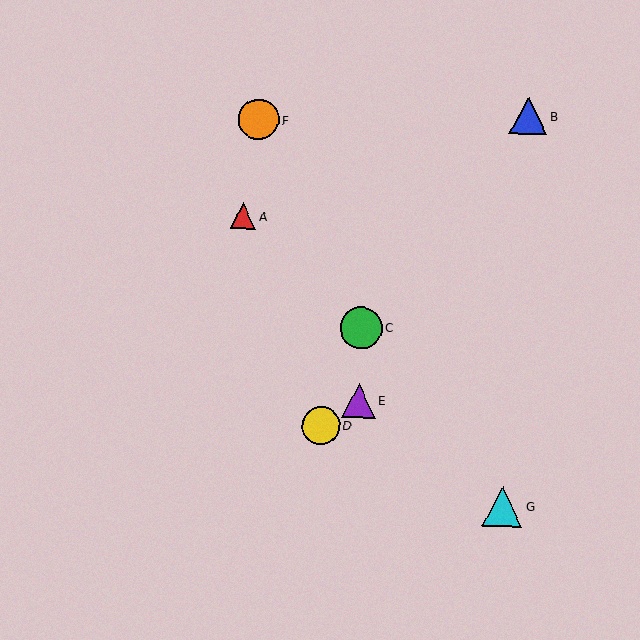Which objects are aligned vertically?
Objects C, E are aligned vertically.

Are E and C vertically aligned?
Yes, both are at x≈359.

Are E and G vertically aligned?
No, E is at x≈359 and G is at x≈503.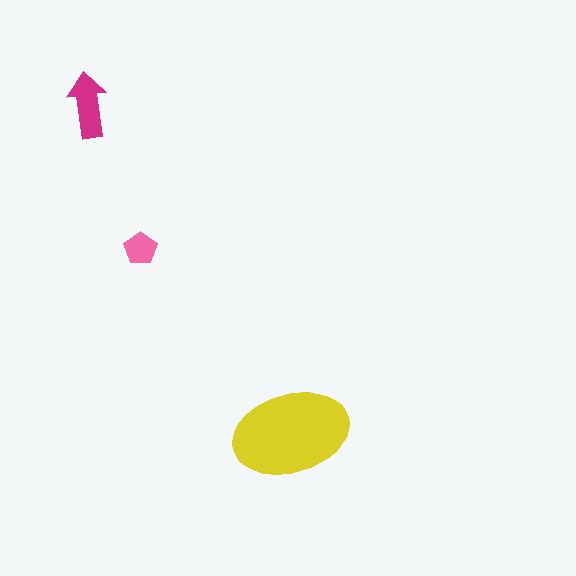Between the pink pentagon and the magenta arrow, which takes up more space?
The magenta arrow.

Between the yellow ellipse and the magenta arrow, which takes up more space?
The yellow ellipse.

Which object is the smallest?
The pink pentagon.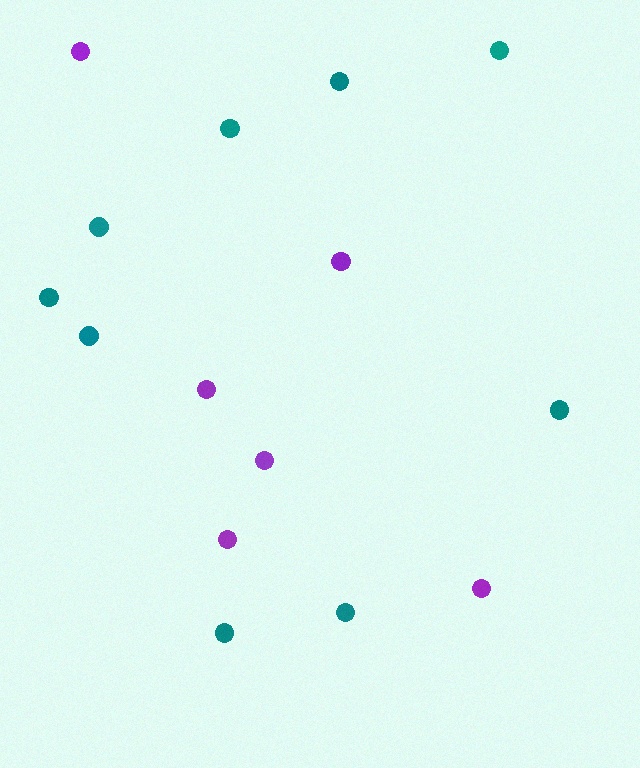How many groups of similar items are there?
There are 2 groups: one group of purple circles (6) and one group of teal circles (9).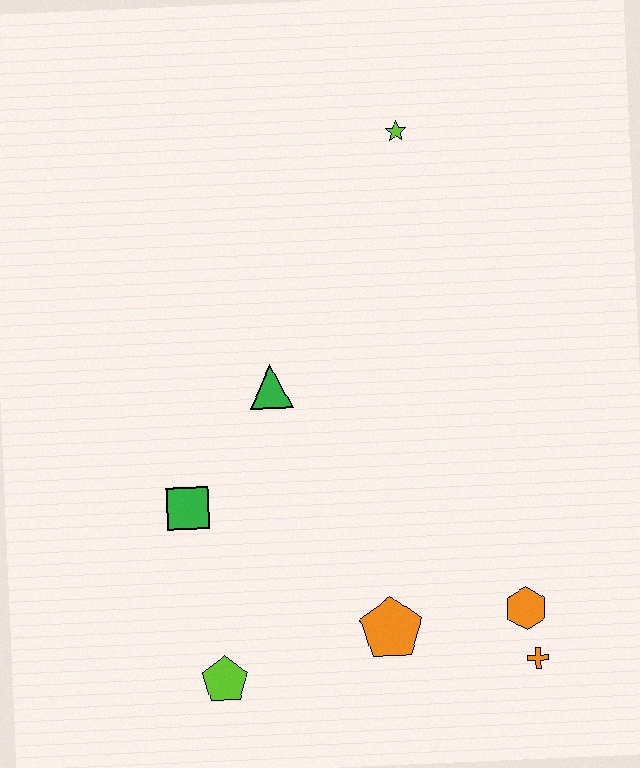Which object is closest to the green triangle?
The green square is closest to the green triangle.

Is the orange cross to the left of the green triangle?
No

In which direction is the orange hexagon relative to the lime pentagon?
The orange hexagon is to the right of the lime pentagon.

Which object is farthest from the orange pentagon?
The lime star is farthest from the orange pentagon.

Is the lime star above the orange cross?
Yes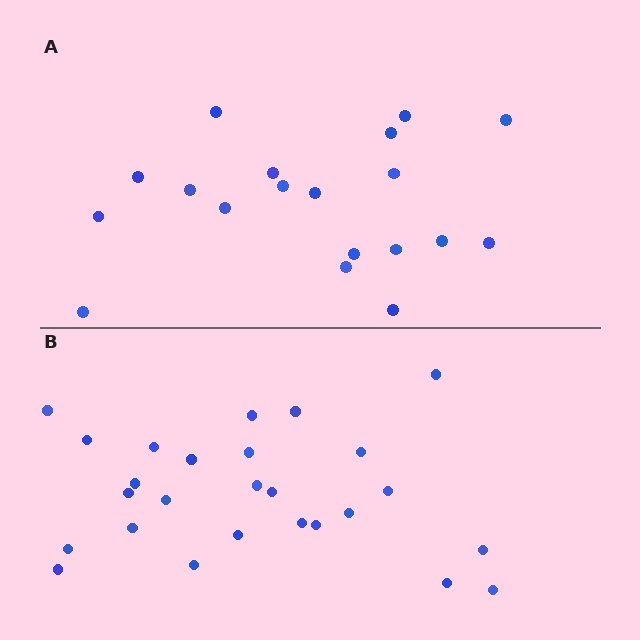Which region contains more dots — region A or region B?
Region B (the bottom region) has more dots.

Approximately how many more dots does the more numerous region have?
Region B has roughly 8 or so more dots than region A.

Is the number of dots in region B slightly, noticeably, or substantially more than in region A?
Region B has noticeably more, but not dramatically so. The ratio is roughly 1.4 to 1.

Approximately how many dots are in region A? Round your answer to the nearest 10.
About 20 dots. (The exact count is 19, which rounds to 20.)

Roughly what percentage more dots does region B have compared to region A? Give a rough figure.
About 35% more.